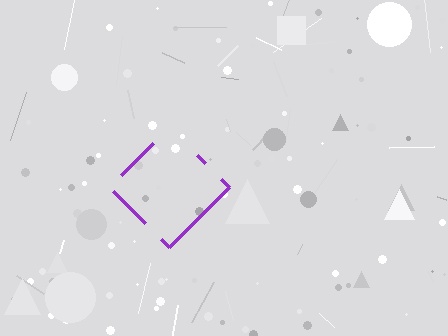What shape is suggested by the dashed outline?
The dashed outline suggests a diamond.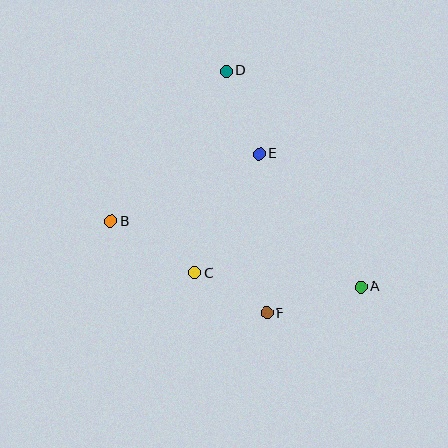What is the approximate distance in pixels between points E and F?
The distance between E and F is approximately 160 pixels.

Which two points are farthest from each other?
Points A and B are farthest from each other.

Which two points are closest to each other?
Points C and F are closest to each other.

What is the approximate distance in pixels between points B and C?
The distance between B and C is approximately 99 pixels.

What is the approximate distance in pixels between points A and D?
The distance between A and D is approximately 255 pixels.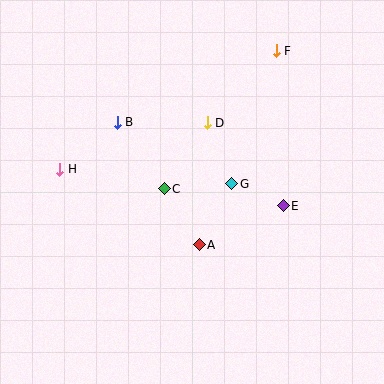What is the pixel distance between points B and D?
The distance between B and D is 90 pixels.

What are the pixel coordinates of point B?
Point B is at (117, 122).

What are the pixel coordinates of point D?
Point D is at (207, 123).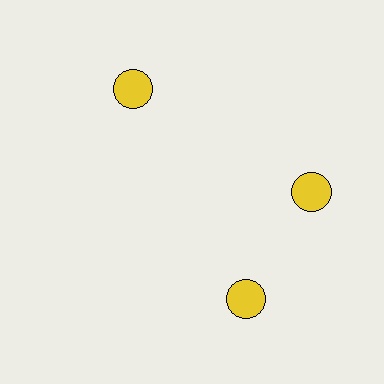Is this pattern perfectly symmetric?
No. The 3 yellow circles are arranged in a ring, but one element near the 7 o'clock position is rotated out of alignment along the ring, breaking the 3-fold rotational symmetry.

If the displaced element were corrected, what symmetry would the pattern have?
It would have 3-fold rotational symmetry — the pattern would map onto itself every 120 degrees.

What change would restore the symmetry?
The symmetry would be restored by rotating it back into even spacing with its neighbors so that all 3 circles sit at equal angles and equal distance from the center.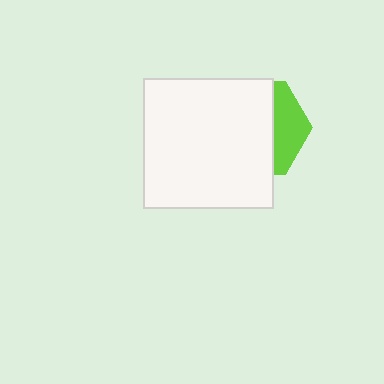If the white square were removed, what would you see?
You would see the complete lime hexagon.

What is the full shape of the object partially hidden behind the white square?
The partially hidden object is a lime hexagon.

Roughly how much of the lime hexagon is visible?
A small part of it is visible (roughly 32%).